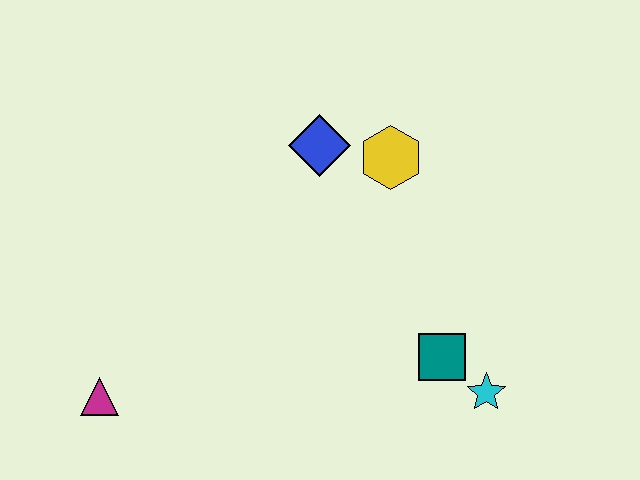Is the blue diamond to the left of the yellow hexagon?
Yes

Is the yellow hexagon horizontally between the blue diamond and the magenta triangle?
No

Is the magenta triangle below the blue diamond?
Yes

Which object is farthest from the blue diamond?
The magenta triangle is farthest from the blue diamond.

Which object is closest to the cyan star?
The teal square is closest to the cyan star.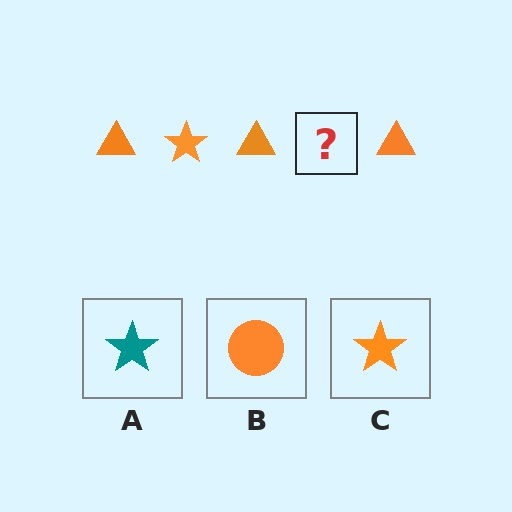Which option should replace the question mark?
Option C.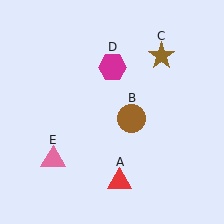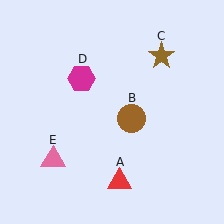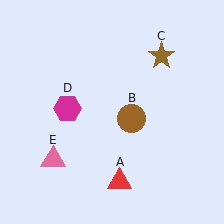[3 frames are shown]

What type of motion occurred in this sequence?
The magenta hexagon (object D) rotated counterclockwise around the center of the scene.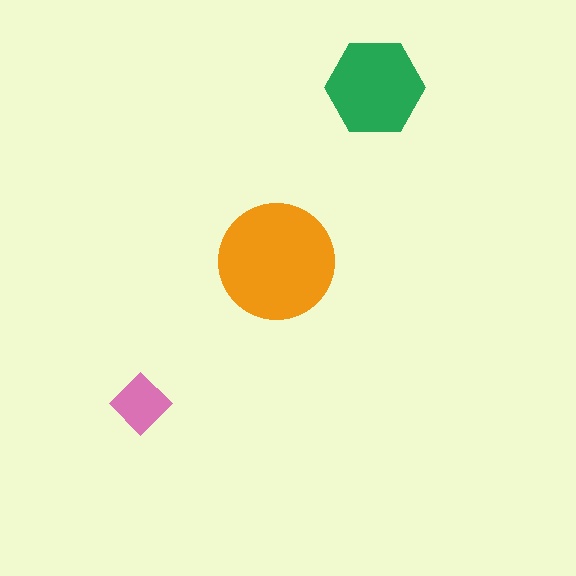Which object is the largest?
The orange circle.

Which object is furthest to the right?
The green hexagon is rightmost.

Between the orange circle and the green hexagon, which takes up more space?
The orange circle.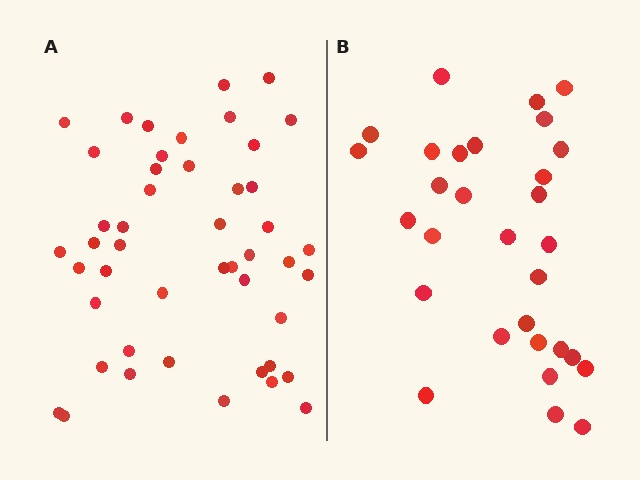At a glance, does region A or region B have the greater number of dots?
Region A (the left region) has more dots.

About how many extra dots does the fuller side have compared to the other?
Region A has approximately 15 more dots than region B.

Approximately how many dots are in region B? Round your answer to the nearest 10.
About 30 dots.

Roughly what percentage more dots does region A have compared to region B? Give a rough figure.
About 55% more.